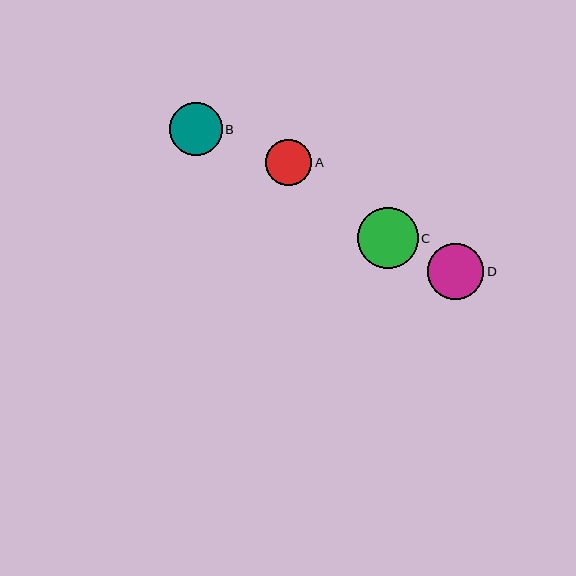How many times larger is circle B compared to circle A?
Circle B is approximately 1.1 times the size of circle A.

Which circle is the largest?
Circle C is the largest with a size of approximately 61 pixels.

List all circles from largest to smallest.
From largest to smallest: C, D, B, A.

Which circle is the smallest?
Circle A is the smallest with a size of approximately 46 pixels.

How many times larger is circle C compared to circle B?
Circle C is approximately 1.2 times the size of circle B.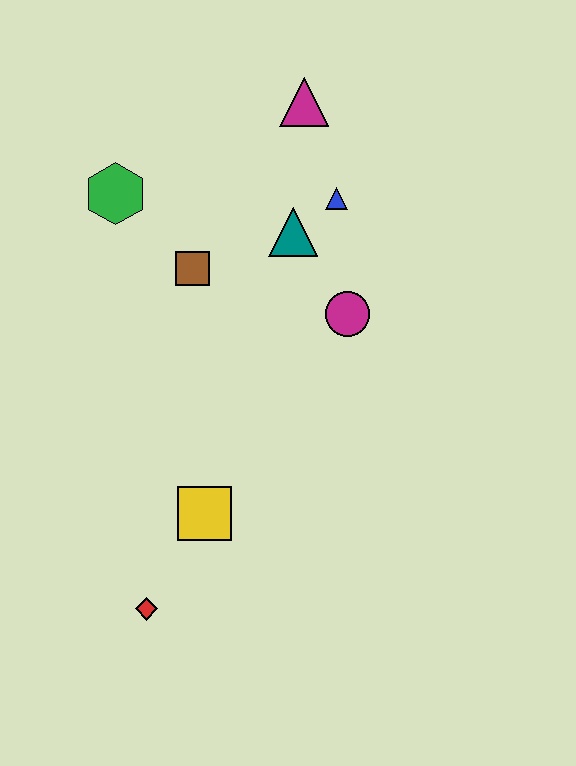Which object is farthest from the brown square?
The red diamond is farthest from the brown square.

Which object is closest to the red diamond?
The yellow square is closest to the red diamond.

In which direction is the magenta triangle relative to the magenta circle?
The magenta triangle is above the magenta circle.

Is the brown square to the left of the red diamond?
No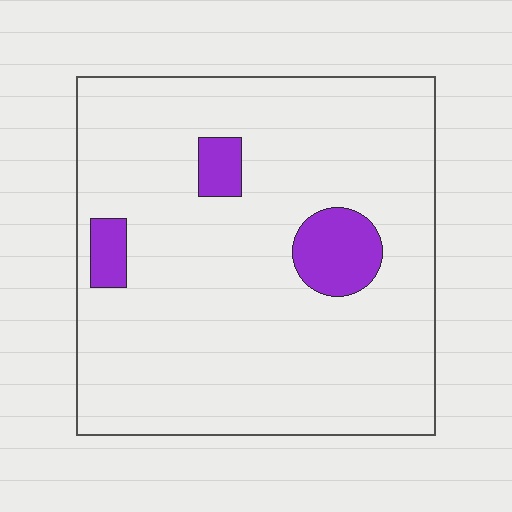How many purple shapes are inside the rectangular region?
3.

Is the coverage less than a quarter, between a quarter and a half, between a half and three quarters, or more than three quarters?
Less than a quarter.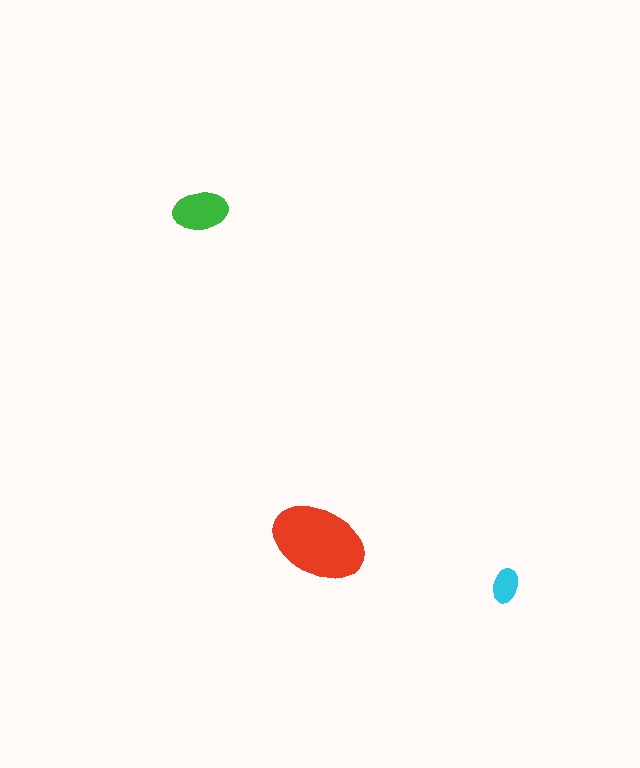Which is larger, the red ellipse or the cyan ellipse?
The red one.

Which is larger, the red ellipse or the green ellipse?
The red one.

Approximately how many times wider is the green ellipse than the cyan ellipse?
About 1.5 times wider.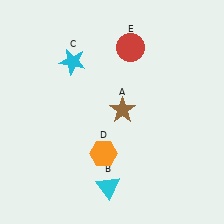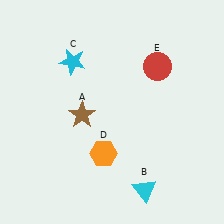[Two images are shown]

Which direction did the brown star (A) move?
The brown star (A) moved left.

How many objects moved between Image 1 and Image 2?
3 objects moved between the two images.